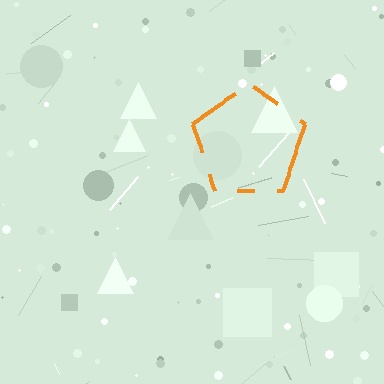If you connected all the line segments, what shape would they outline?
They would outline a pentagon.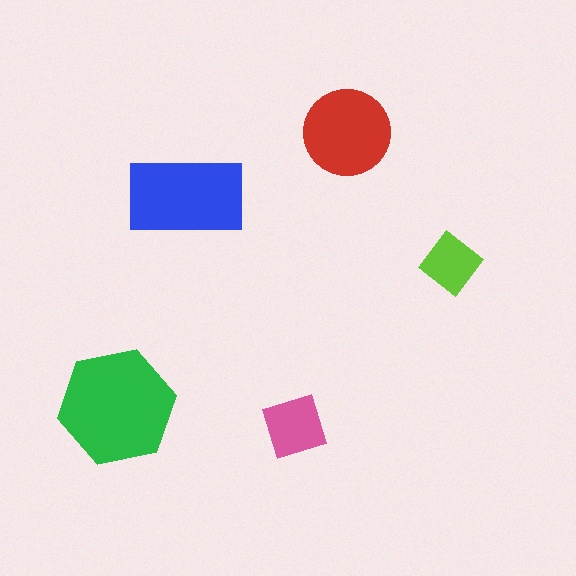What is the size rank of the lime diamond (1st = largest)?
5th.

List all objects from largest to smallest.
The green hexagon, the blue rectangle, the red circle, the pink square, the lime diamond.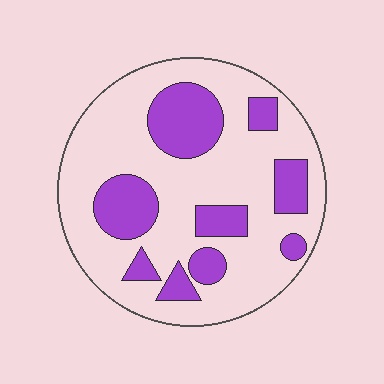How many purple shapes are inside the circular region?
9.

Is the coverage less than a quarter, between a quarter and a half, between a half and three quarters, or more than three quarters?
Between a quarter and a half.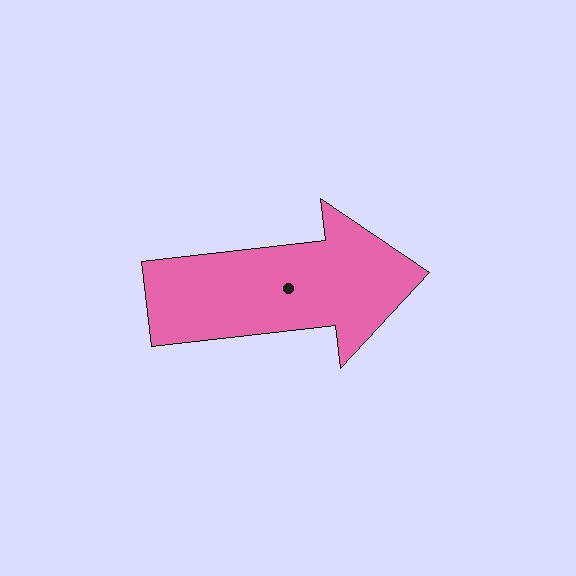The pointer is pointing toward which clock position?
Roughly 3 o'clock.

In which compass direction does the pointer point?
East.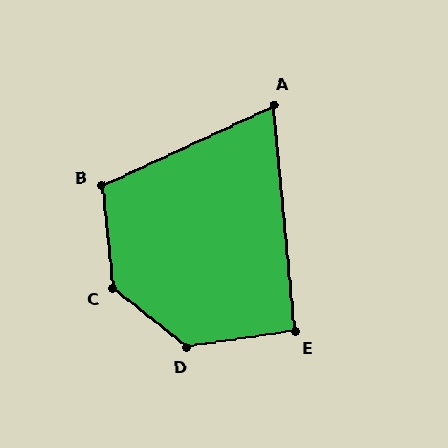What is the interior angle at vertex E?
Approximately 93 degrees (approximately right).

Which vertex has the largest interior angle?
C, at approximately 135 degrees.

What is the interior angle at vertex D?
Approximately 133 degrees (obtuse).